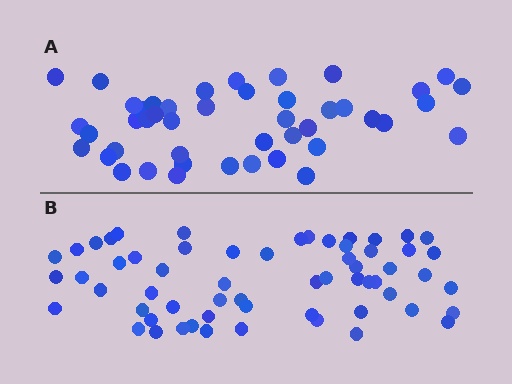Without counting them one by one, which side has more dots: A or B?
Region B (the bottom region) has more dots.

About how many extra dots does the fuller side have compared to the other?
Region B has approximately 15 more dots than region A.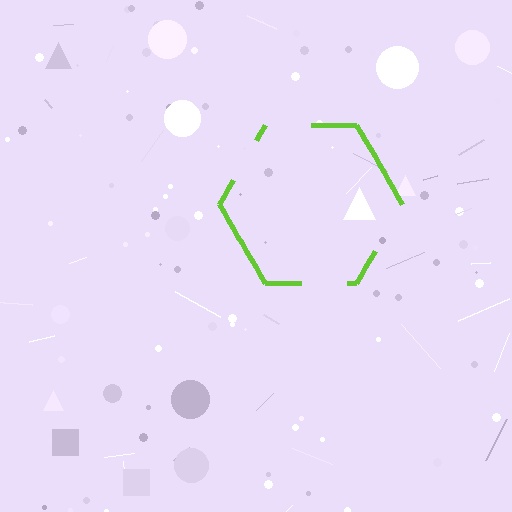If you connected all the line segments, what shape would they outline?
They would outline a hexagon.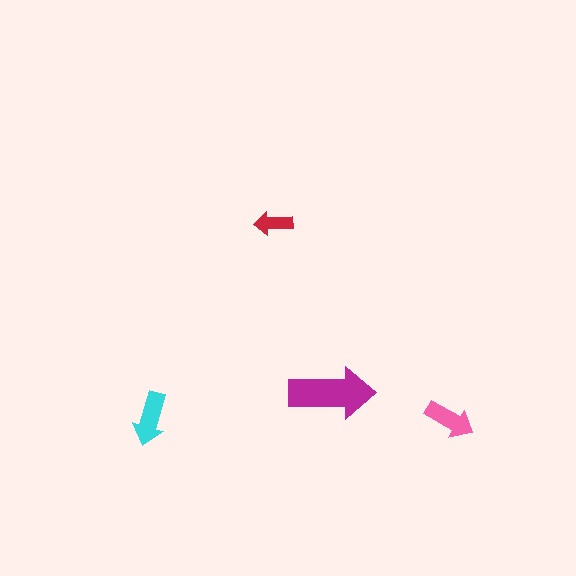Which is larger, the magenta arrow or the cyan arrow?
The magenta one.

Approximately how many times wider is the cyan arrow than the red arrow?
About 1.5 times wider.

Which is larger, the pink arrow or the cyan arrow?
The cyan one.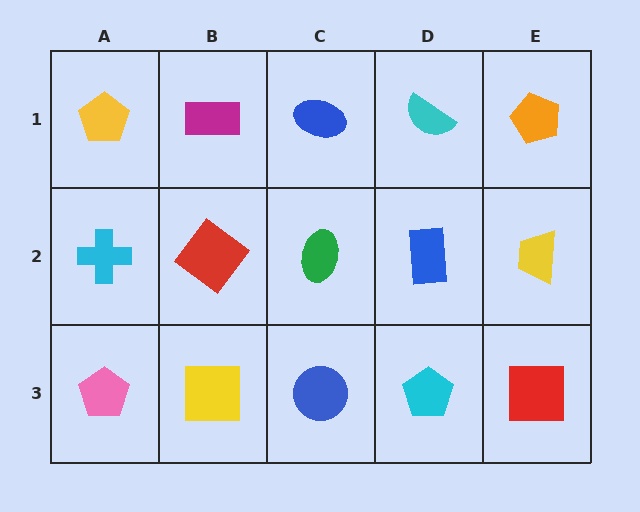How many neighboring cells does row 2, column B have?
4.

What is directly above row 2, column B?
A magenta rectangle.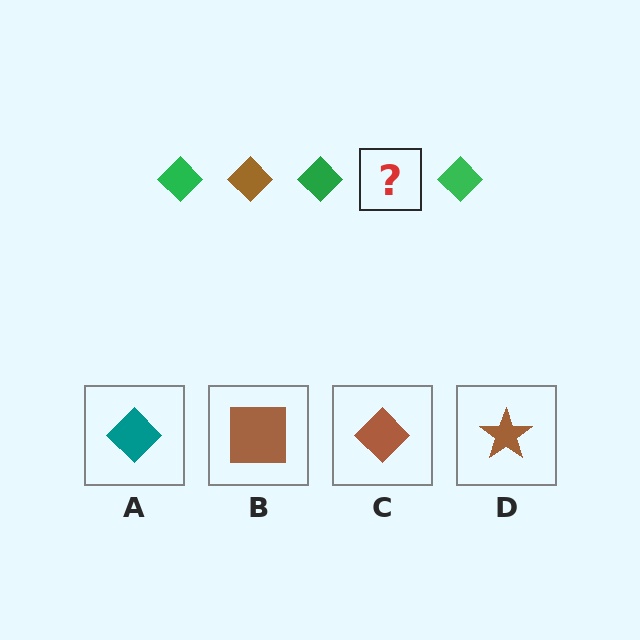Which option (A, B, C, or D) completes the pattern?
C.